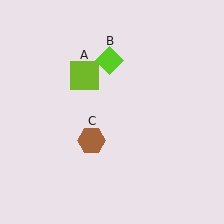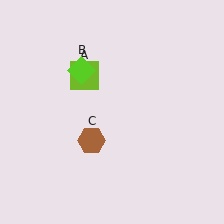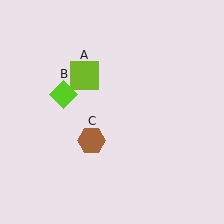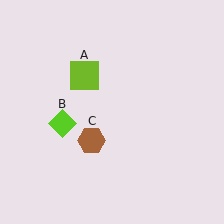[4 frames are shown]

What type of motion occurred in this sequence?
The lime diamond (object B) rotated counterclockwise around the center of the scene.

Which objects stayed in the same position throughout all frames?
Lime square (object A) and brown hexagon (object C) remained stationary.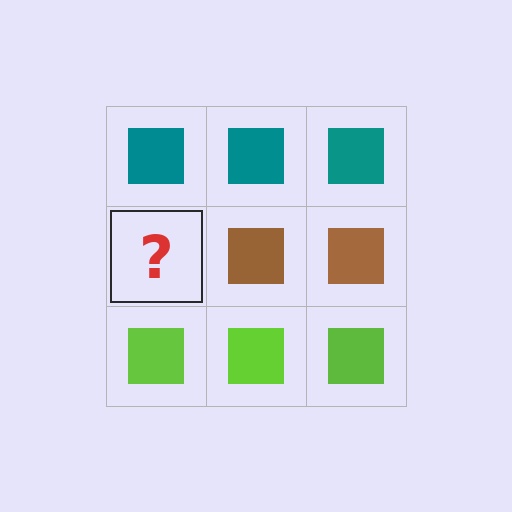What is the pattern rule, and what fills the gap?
The rule is that each row has a consistent color. The gap should be filled with a brown square.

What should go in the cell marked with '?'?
The missing cell should contain a brown square.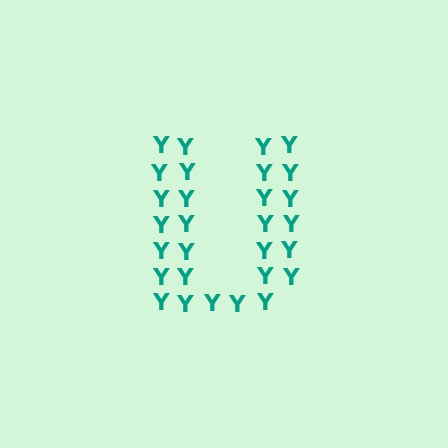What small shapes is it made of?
It is made of small letter Y's.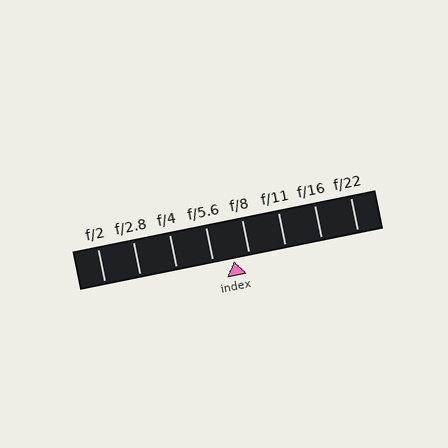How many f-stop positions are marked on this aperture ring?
There are 8 f-stop positions marked.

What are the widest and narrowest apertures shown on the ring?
The widest aperture shown is f/2 and the narrowest is f/22.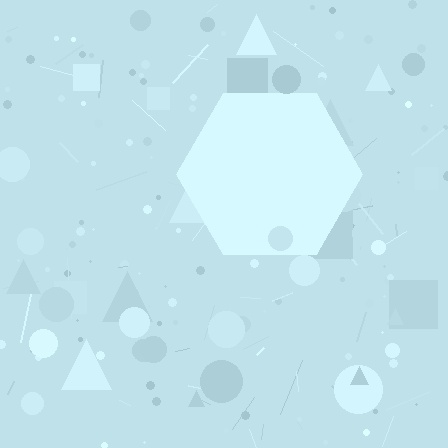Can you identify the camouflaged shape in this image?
The camouflaged shape is a hexagon.